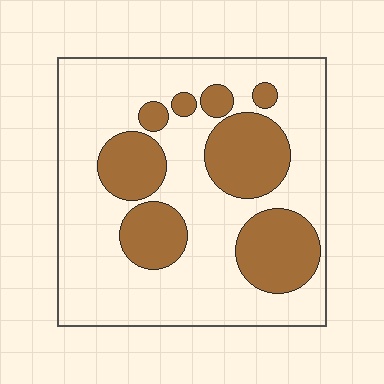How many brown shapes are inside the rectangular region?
8.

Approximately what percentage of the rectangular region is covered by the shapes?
Approximately 30%.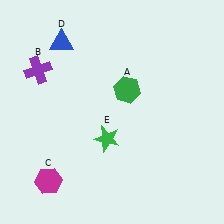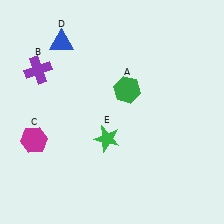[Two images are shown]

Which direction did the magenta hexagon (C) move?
The magenta hexagon (C) moved up.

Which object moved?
The magenta hexagon (C) moved up.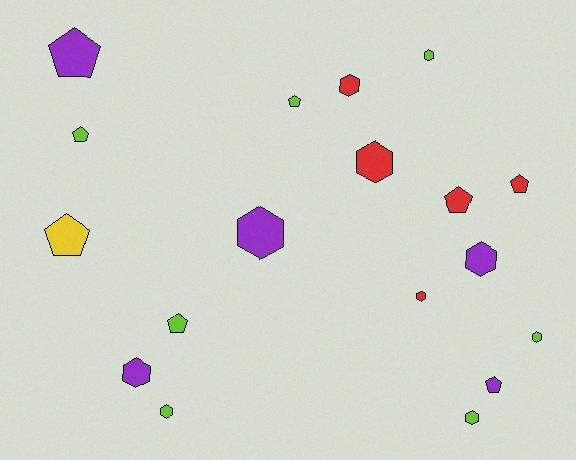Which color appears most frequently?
Lime, with 7 objects.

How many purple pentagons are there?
There are 2 purple pentagons.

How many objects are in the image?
There are 18 objects.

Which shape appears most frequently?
Hexagon, with 10 objects.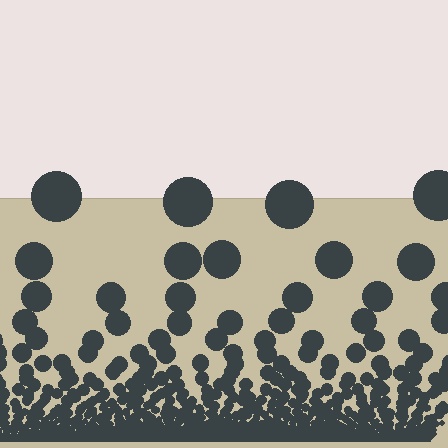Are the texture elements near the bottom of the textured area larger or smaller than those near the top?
Smaller. The gradient is inverted — elements near the bottom are smaller and denser.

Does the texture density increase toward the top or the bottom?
Density increases toward the bottom.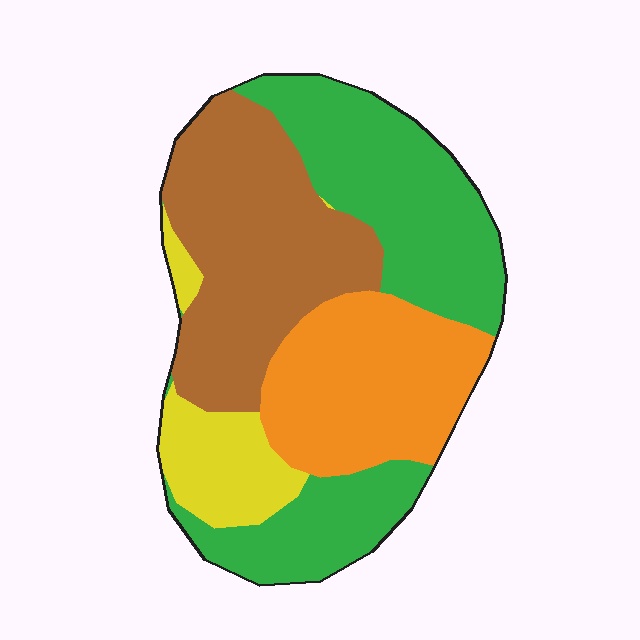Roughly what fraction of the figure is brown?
Brown takes up about one third (1/3) of the figure.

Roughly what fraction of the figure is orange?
Orange takes up about one quarter (1/4) of the figure.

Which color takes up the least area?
Yellow, at roughly 10%.